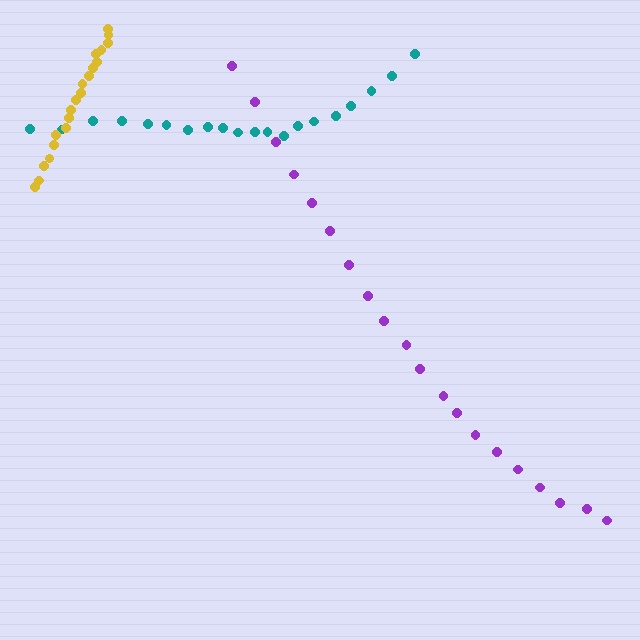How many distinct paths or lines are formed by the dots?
There are 3 distinct paths.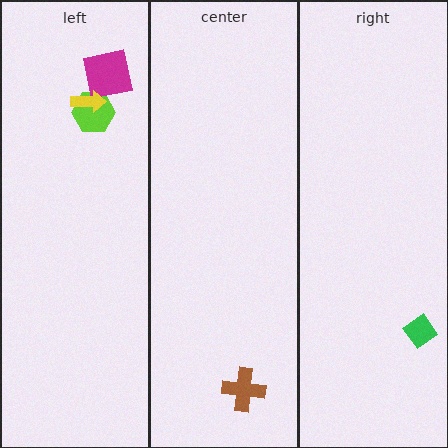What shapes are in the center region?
The brown cross.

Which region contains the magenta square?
The left region.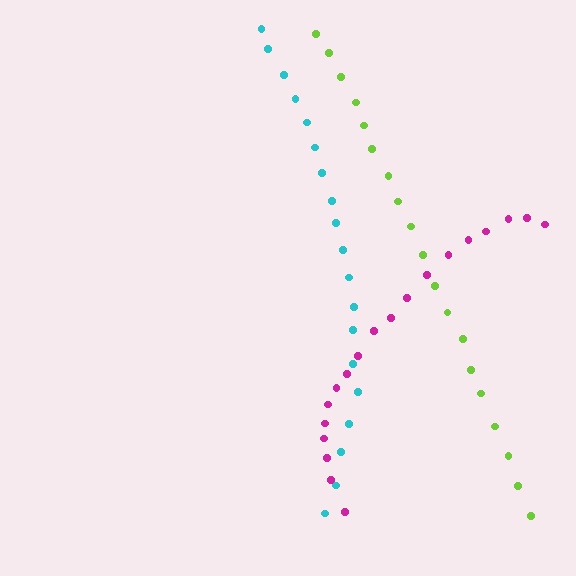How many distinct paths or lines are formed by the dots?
There are 3 distinct paths.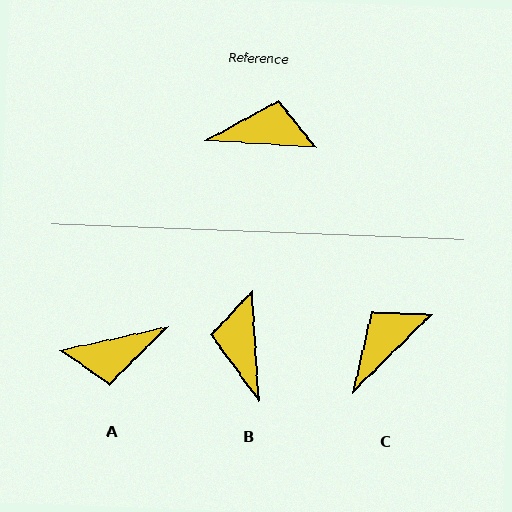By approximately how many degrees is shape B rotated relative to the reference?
Approximately 98 degrees counter-clockwise.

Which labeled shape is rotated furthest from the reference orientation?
A, about 164 degrees away.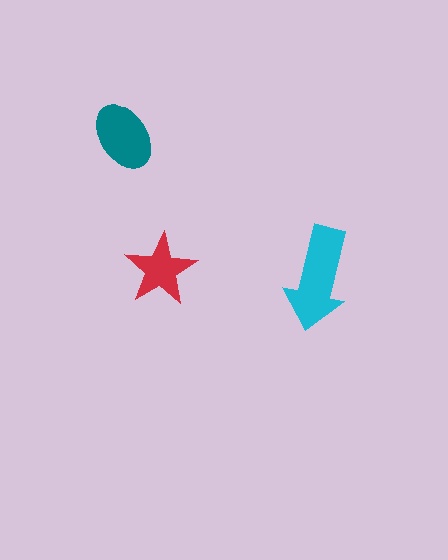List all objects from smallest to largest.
The red star, the teal ellipse, the cyan arrow.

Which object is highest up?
The teal ellipse is topmost.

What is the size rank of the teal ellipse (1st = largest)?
2nd.